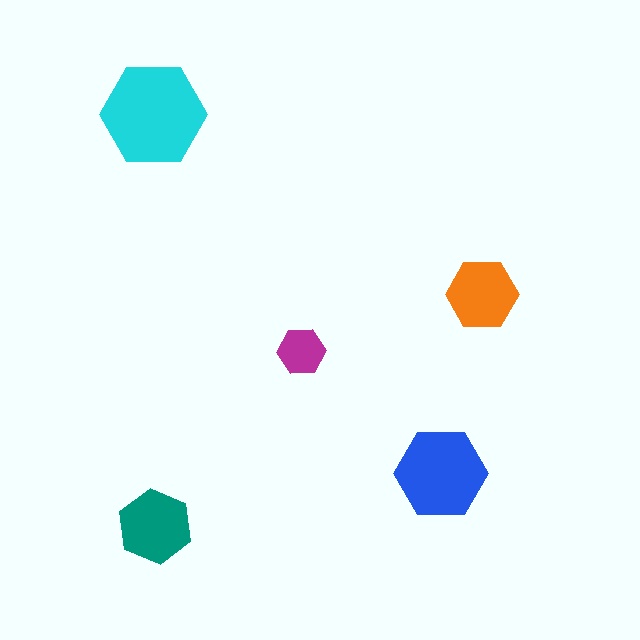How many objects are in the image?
There are 5 objects in the image.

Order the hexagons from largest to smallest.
the cyan one, the blue one, the teal one, the orange one, the magenta one.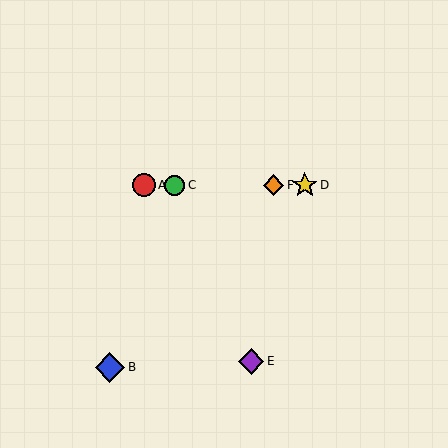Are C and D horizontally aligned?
Yes, both are at y≈185.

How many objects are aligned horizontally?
4 objects (A, C, D, F) are aligned horizontally.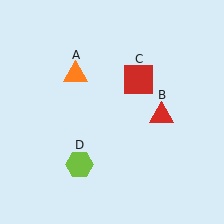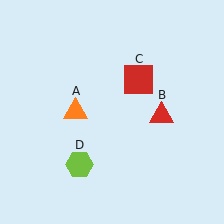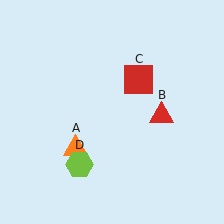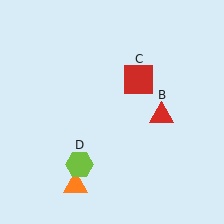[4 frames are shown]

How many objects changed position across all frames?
1 object changed position: orange triangle (object A).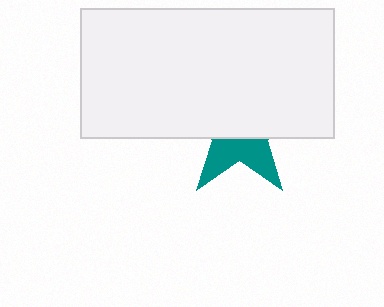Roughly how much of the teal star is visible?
A small part of it is visible (roughly 38%).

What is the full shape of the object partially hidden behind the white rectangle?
The partially hidden object is a teal star.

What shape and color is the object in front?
The object in front is a white rectangle.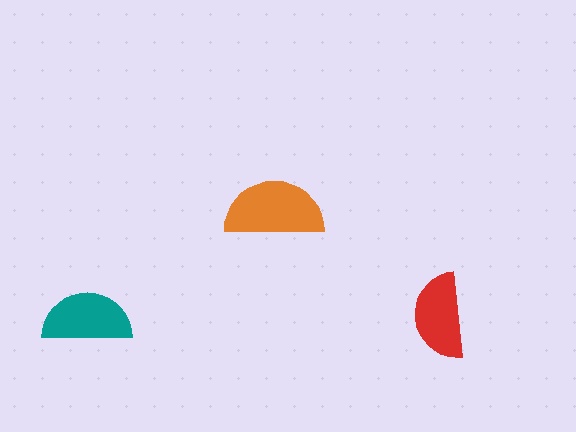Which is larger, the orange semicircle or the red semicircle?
The orange one.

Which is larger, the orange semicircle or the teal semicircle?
The orange one.